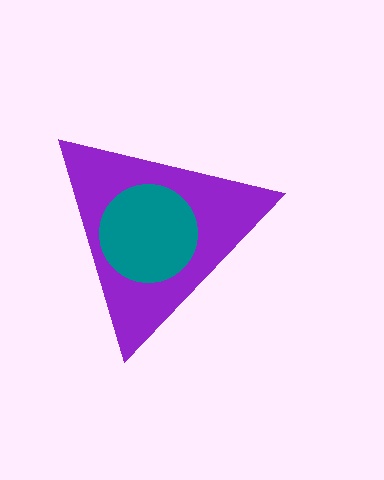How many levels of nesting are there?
2.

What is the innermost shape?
The teal circle.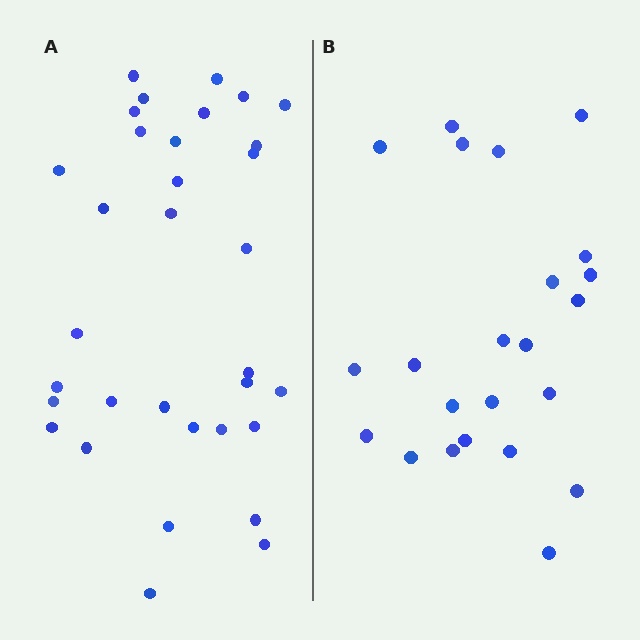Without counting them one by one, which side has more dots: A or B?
Region A (the left region) has more dots.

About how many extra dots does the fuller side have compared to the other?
Region A has roughly 10 or so more dots than region B.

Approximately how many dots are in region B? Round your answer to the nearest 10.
About 20 dots. (The exact count is 23, which rounds to 20.)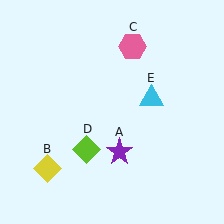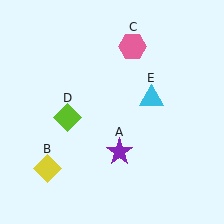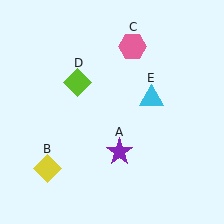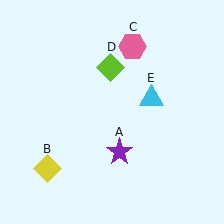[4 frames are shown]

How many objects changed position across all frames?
1 object changed position: lime diamond (object D).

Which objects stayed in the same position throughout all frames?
Purple star (object A) and yellow diamond (object B) and pink hexagon (object C) and cyan triangle (object E) remained stationary.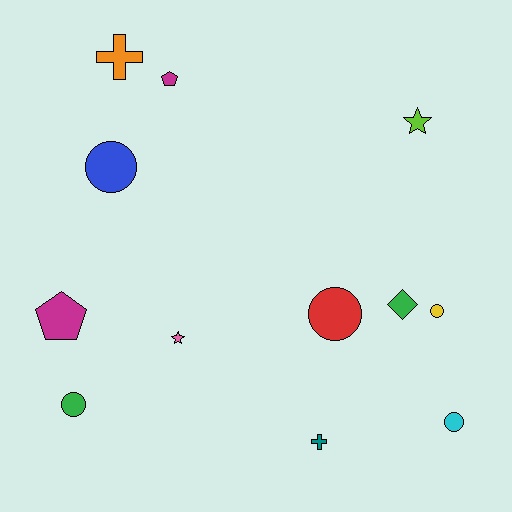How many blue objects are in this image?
There is 1 blue object.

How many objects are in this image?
There are 12 objects.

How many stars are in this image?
There are 2 stars.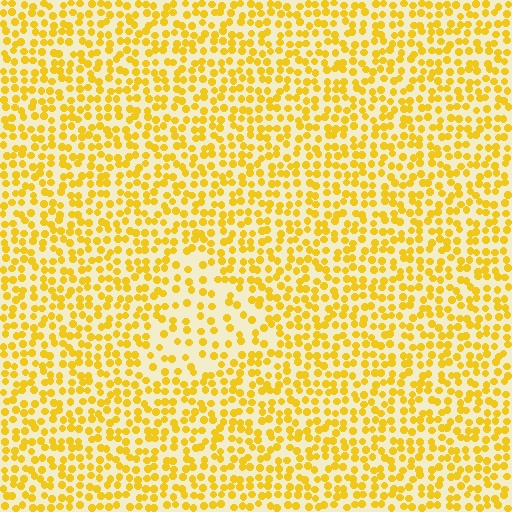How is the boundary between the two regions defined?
The boundary is defined by a change in element density (approximately 1.9x ratio). All elements are the same color, size, and shape.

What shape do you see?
I see a triangle.